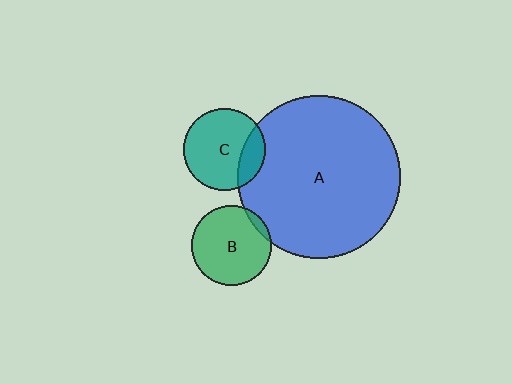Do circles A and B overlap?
Yes.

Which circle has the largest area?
Circle A (blue).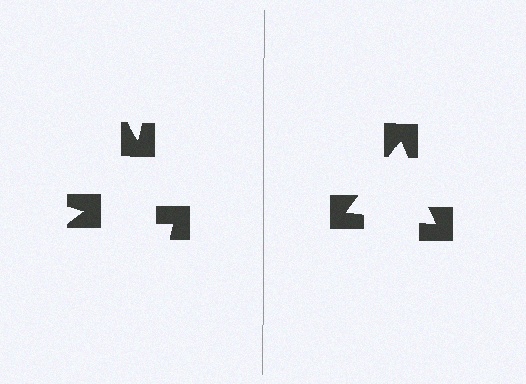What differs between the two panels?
The notched squares are positioned identically on both sides; only the wedge orientations differ. On the right they align to a triangle; on the left they are misaligned.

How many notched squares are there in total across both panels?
6 — 3 on each side.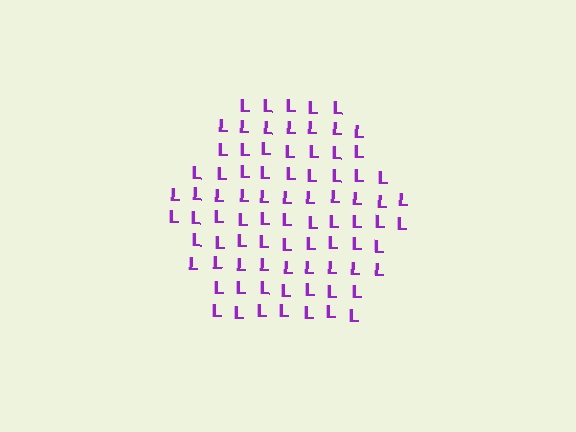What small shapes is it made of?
It is made of small letter L's.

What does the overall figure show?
The overall figure shows a hexagon.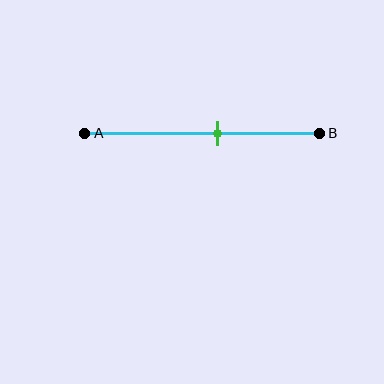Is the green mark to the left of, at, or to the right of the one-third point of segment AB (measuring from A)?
The green mark is to the right of the one-third point of segment AB.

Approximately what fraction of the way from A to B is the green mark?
The green mark is approximately 55% of the way from A to B.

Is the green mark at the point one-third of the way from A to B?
No, the mark is at about 55% from A, not at the 33% one-third point.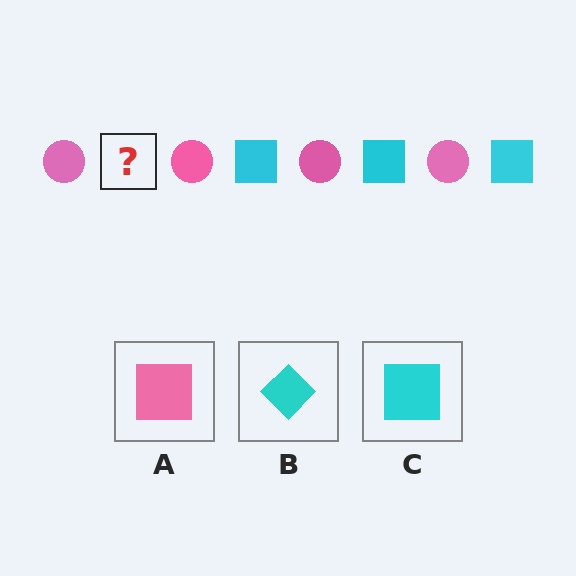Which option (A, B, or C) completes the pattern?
C.